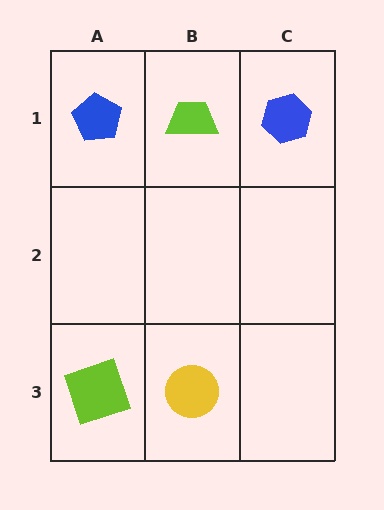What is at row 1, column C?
A blue hexagon.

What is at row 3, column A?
A lime square.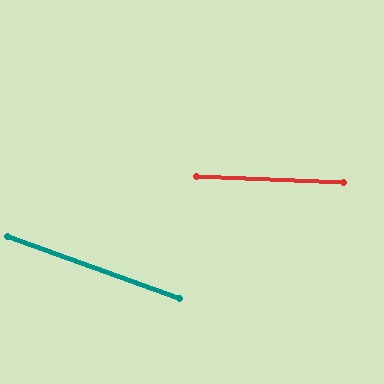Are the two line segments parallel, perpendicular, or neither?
Neither parallel nor perpendicular — they differ by about 17°.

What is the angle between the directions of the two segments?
Approximately 17 degrees.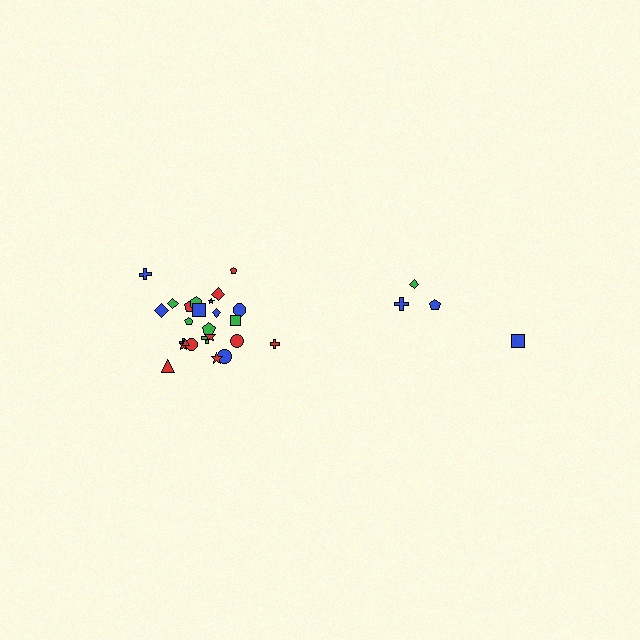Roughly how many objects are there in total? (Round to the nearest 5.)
Roughly 30 objects in total.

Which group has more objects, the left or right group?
The left group.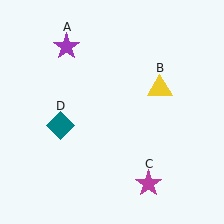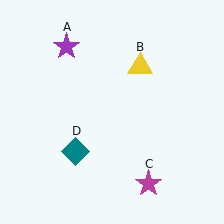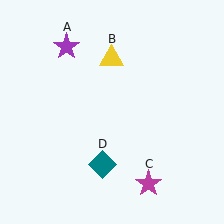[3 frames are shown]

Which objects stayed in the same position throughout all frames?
Purple star (object A) and magenta star (object C) remained stationary.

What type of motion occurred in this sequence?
The yellow triangle (object B), teal diamond (object D) rotated counterclockwise around the center of the scene.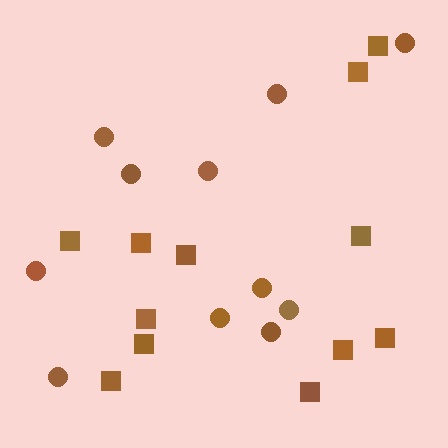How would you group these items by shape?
There are 2 groups: one group of squares (12) and one group of circles (11).